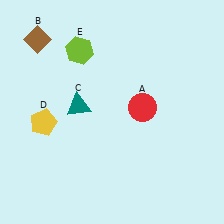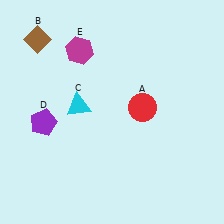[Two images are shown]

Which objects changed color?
C changed from teal to cyan. D changed from yellow to purple. E changed from lime to magenta.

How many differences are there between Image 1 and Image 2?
There are 3 differences between the two images.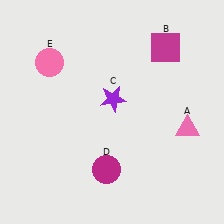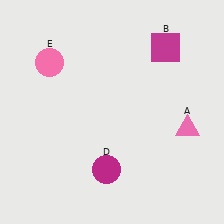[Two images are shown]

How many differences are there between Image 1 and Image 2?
There is 1 difference between the two images.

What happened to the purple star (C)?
The purple star (C) was removed in Image 2. It was in the top-right area of Image 1.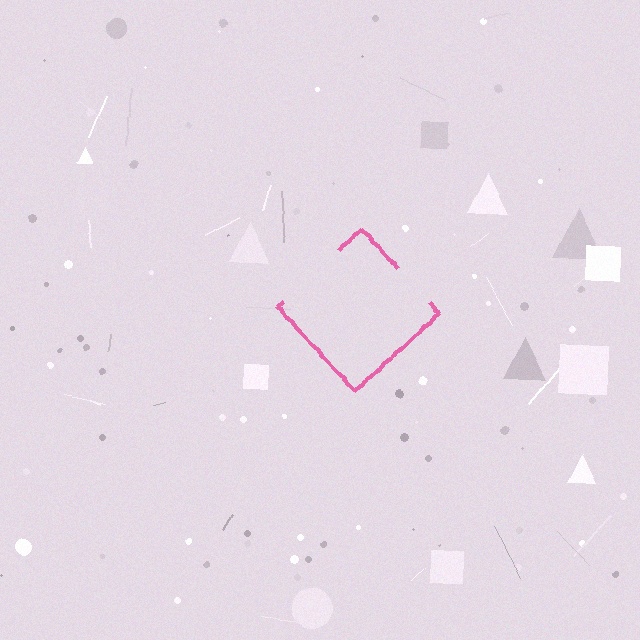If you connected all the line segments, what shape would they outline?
They would outline a diamond.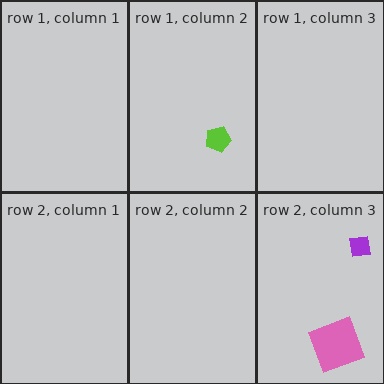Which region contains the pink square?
The row 2, column 3 region.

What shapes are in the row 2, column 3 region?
The purple square, the pink square.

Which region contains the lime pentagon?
The row 1, column 2 region.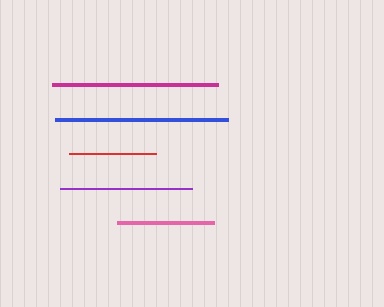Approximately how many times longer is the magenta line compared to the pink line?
The magenta line is approximately 1.7 times the length of the pink line.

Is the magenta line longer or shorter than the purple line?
The magenta line is longer than the purple line.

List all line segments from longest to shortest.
From longest to shortest: blue, magenta, purple, pink, red.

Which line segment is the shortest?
The red line is the shortest at approximately 87 pixels.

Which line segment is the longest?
The blue line is the longest at approximately 173 pixels.